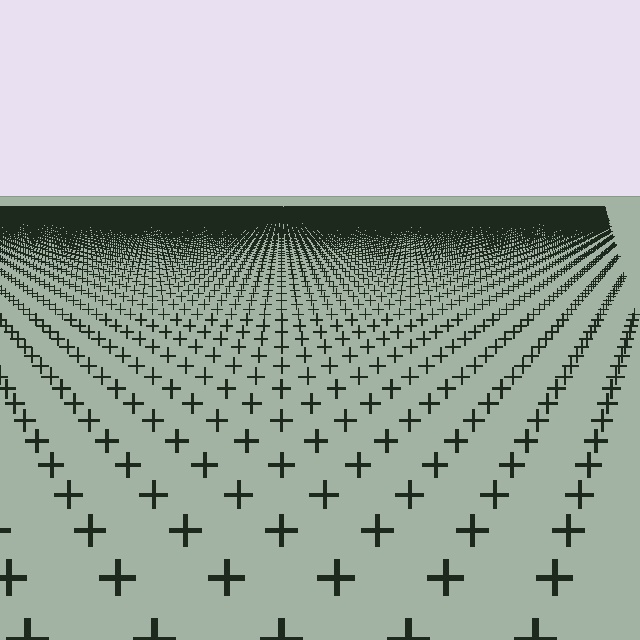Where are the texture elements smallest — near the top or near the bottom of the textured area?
Near the top.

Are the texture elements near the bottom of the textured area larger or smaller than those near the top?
Larger. Near the bottom, elements are closer to the viewer and appear at a bigger on-screen size.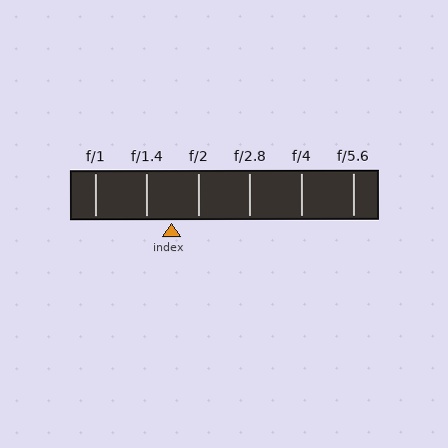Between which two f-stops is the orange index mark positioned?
The index mark is between f/1.4 and f/2.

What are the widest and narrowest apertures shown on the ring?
The widest aperture shown is f/1 and the narrowest is f/5.6.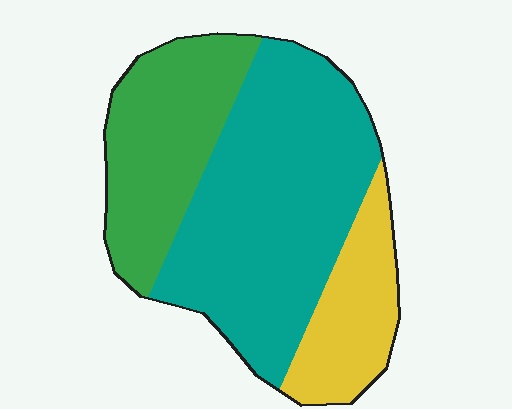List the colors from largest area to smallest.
From largest to smallest: teal, green, yellow.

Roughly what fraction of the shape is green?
Green covers 28% of the shape.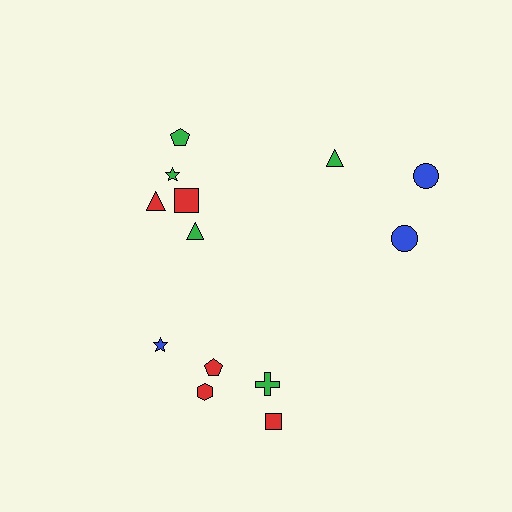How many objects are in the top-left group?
There are 5 objects.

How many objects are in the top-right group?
There are 3 objects.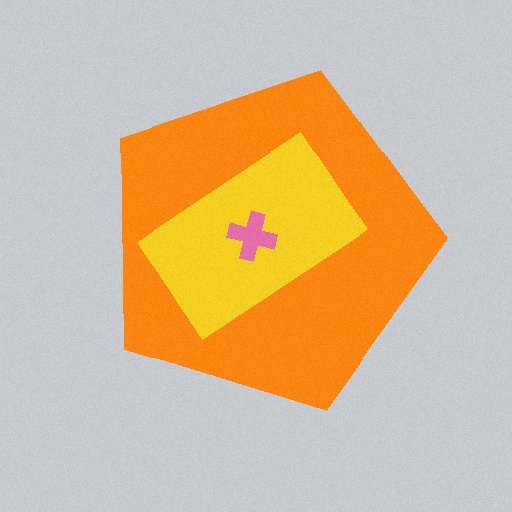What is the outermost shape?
The orange pentagon.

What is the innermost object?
The pink cross.